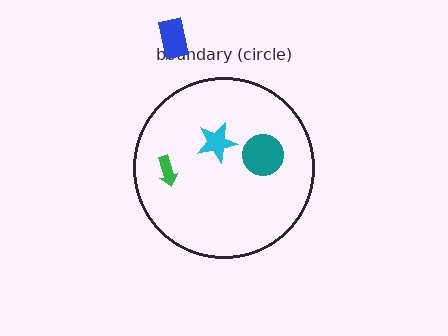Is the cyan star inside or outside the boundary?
Inside.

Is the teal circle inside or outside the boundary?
Inside.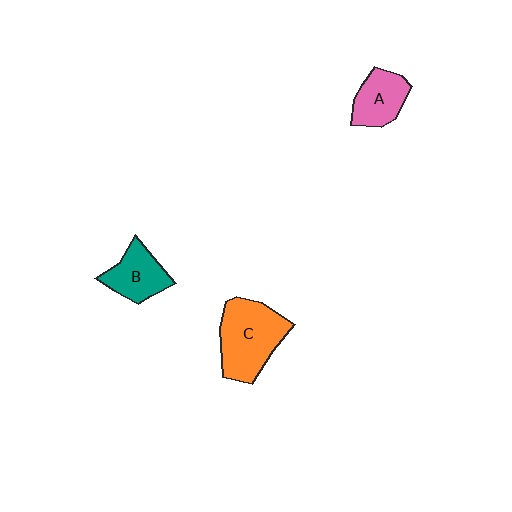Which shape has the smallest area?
Shape A (pink).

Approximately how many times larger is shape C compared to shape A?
Approximately 1.7 times.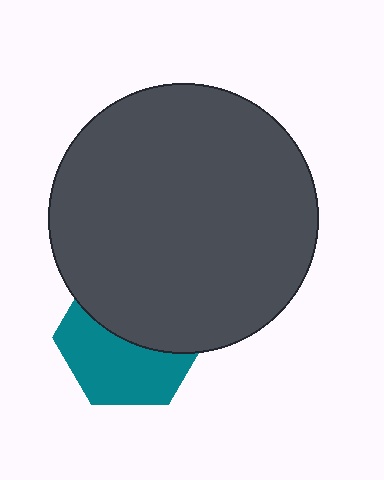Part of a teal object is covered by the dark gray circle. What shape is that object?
It is a hexagon.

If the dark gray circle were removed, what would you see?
You would see the complete teal hexagon.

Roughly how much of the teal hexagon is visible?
About half of it is visible (roughly 51%).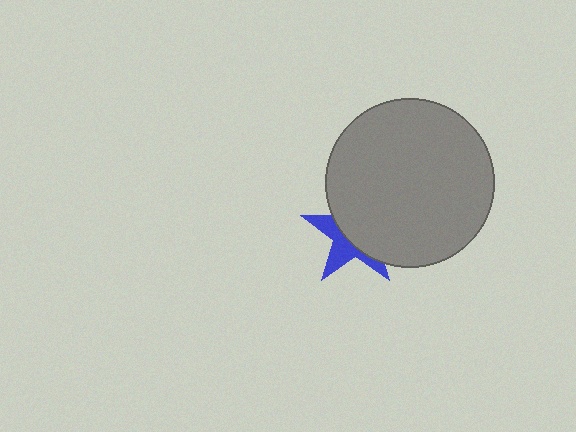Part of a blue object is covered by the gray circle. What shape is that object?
It is a star.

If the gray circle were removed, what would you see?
You would see the complete blue star.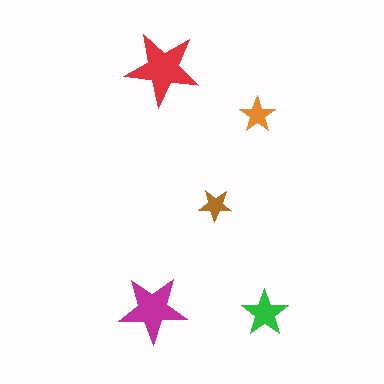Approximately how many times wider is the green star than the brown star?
About 1.5 times wider.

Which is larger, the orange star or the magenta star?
The magenta one.